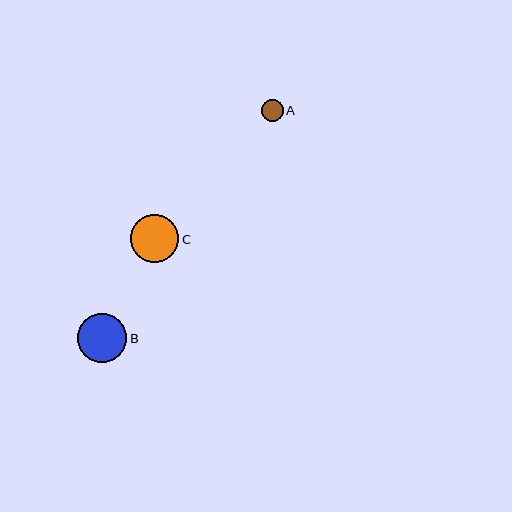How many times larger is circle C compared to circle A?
Circle C is approximately 2.1 times the size of circle A.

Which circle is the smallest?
Circle A is the smallest with a size of approximately 22 pixels.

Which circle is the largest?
Circle B is the largest with a size of approximately 49 pixels.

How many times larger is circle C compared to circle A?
Circle C is approximately 2.1 times the size of circle A.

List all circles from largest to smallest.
From largest to smallest: B, C, A.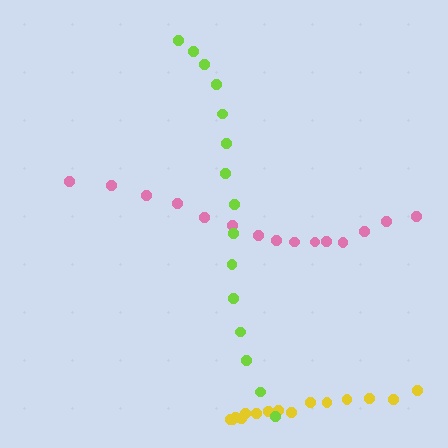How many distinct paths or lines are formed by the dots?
There are 3 distinct paths.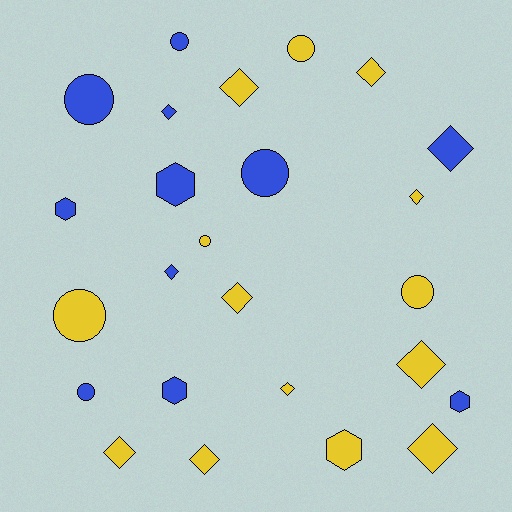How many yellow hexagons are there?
There is 1 yellow hexagon.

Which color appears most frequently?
Yellow, with 14 objects.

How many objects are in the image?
There are 25 objects.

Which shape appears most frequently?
Diamond, with 12 objects.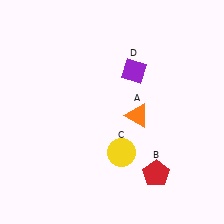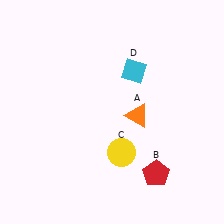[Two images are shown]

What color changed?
The diamond (D) changed from purple in Image 1 to cyan in Image 2.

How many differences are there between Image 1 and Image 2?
There is 1 difference between the two images.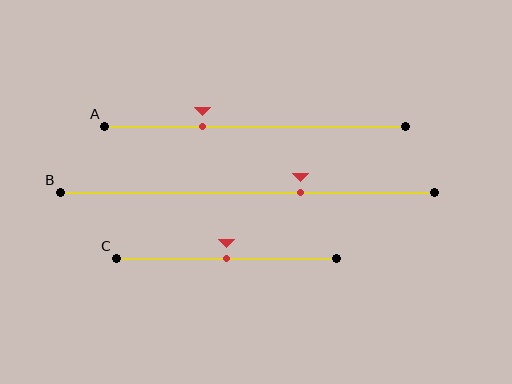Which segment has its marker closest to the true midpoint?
Segment C has its marker closest to the true midpoint.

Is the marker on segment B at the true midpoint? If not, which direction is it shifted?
No, the marker on segment B is shifted to the right by about 14% of the segment length.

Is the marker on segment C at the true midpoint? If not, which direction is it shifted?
Yes, the marker on segment C is at the true midpoint.